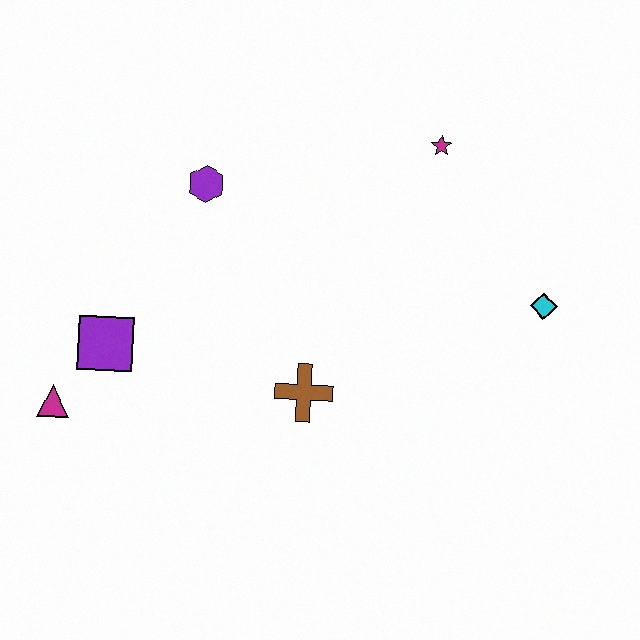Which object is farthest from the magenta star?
The magenta triangle is farthest from the magenta star.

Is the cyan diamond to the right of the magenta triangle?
Yes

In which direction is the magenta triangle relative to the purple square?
The magenta triangle is below the purple square.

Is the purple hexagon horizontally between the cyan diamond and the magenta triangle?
Yes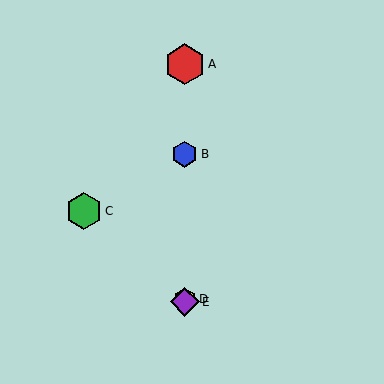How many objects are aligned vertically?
4 objects (A, B, D, E) are aligned vertically.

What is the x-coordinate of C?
Object C is at x≈84.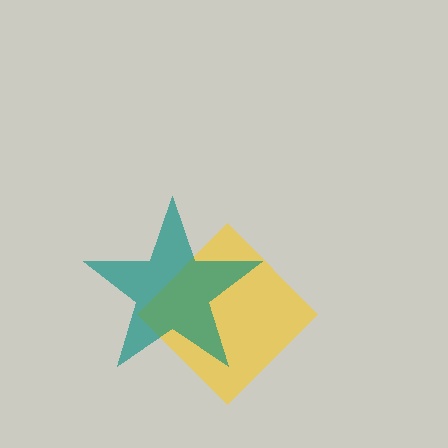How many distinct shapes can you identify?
There are 2 distinct shapes: a yellow diamond, a teal star.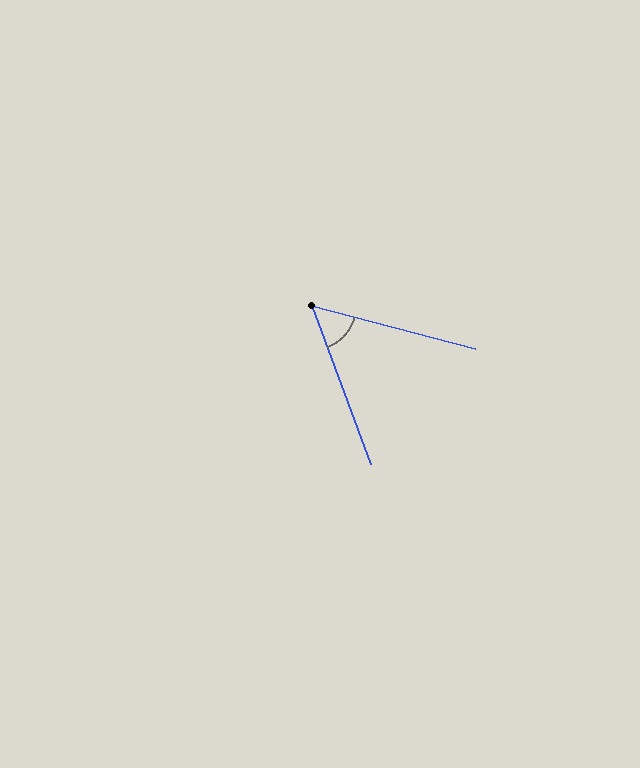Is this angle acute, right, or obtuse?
It is acute.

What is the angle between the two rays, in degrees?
Approximately 55 degrees.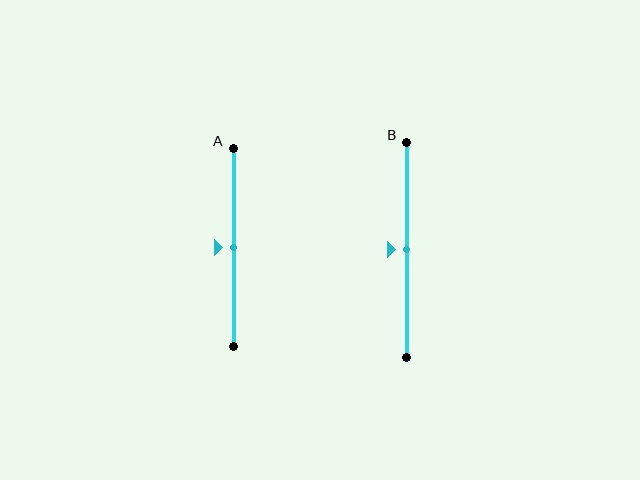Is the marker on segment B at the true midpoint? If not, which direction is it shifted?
Yes, the marker on segment B is at the true midpoint.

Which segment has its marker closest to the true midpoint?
Segment A has its marker closest to the true midpoint.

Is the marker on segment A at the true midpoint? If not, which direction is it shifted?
Yes, the marker on segment A is at the true midpoint.